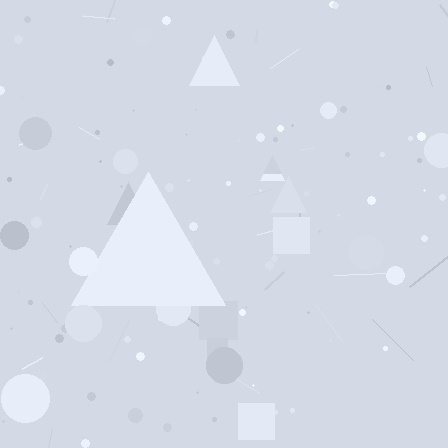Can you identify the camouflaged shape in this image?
The camouflaged shape is a triangle.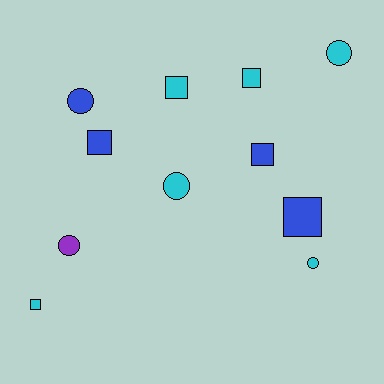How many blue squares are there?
There are 3 blue squares.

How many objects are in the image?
There are 11 objects.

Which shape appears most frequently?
Square, with 6 objects.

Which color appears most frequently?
Cyan, with 6 objects.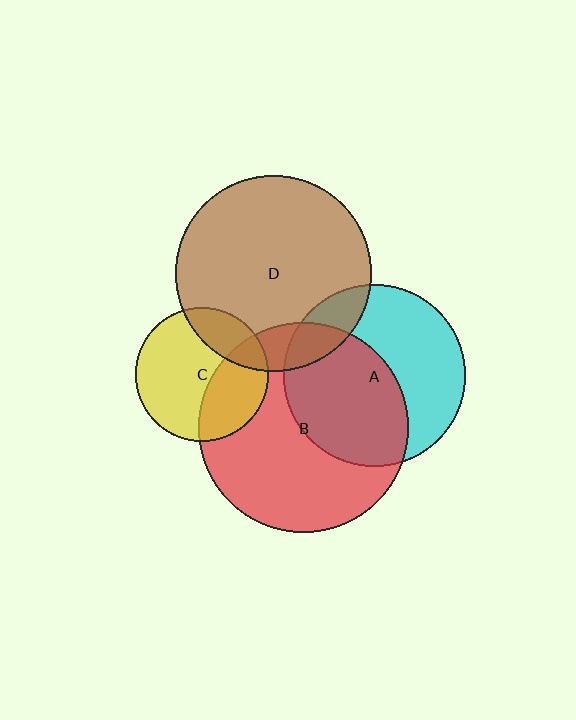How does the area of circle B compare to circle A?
Approximately 1.3 times.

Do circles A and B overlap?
Yes.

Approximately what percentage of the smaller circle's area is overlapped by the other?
Approximately 50%.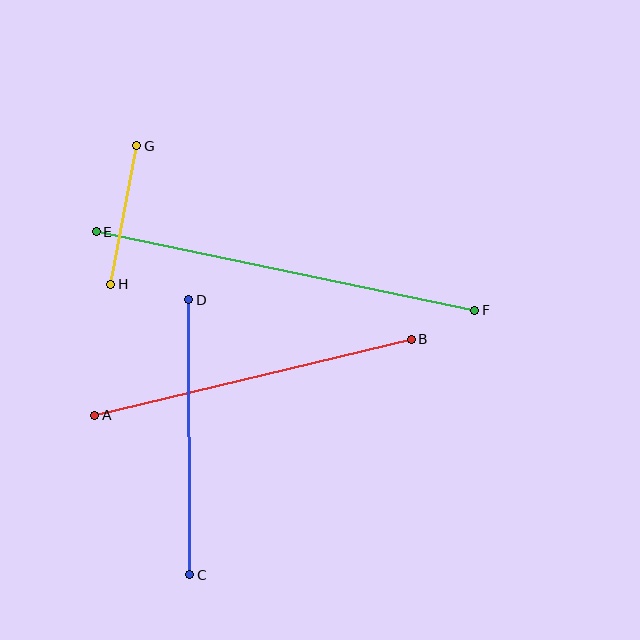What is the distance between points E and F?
The distance is approximately 386 pixels.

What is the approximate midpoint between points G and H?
The midpoint is at approximately (124, 215) pixels.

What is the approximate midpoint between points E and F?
The midpoint is at approximately (285, 271) pixels.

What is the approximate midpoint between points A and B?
The midpoint is at approximately (253, 377) pixels.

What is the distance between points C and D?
The distance is approximately 275 pixels.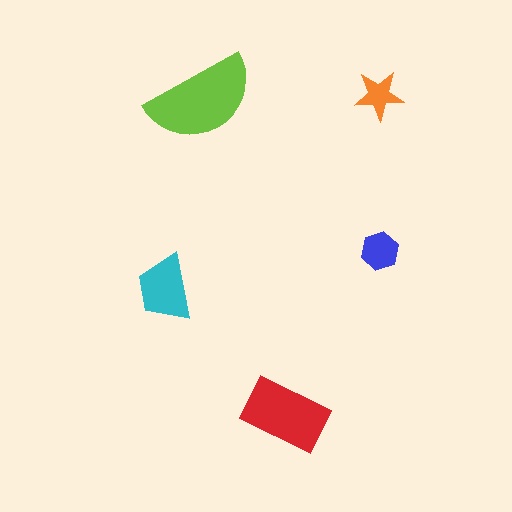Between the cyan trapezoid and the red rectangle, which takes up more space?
The red rectangle.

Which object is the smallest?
The orange star.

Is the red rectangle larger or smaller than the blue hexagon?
Larger.